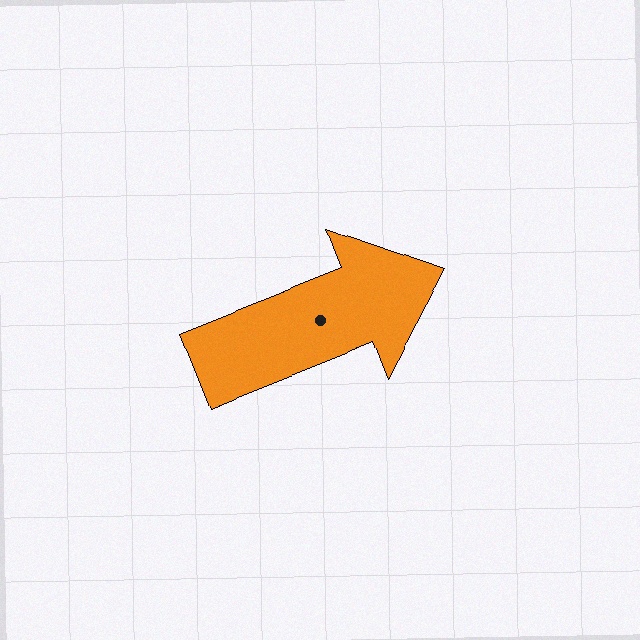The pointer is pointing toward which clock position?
Roughly 2 o'clock.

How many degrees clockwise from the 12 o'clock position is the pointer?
Approximately 68 degrees.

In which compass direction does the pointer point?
East.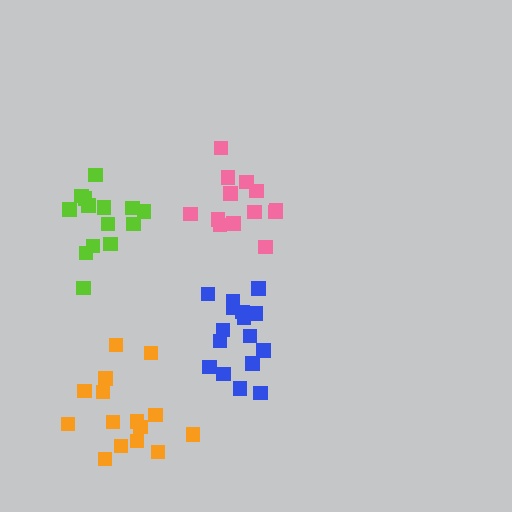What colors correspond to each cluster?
The clusters are colored: lime, blue, orange, pink.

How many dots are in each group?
Group 1: 14 dots, Group 2: 16 dots, Group 3: 15 dots, Group 4: 13 dots (58 total).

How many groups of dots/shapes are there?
There are 4 groups.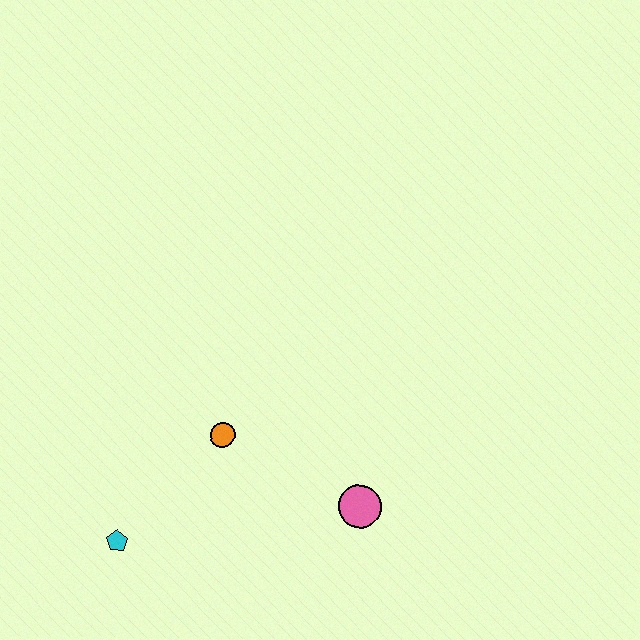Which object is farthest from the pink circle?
The cyan pentagon is farthest from the pink circle.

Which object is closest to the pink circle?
The orange circle is closest to the pink circle.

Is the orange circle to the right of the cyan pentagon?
Yes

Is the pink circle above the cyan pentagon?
Yes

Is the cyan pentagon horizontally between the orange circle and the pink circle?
No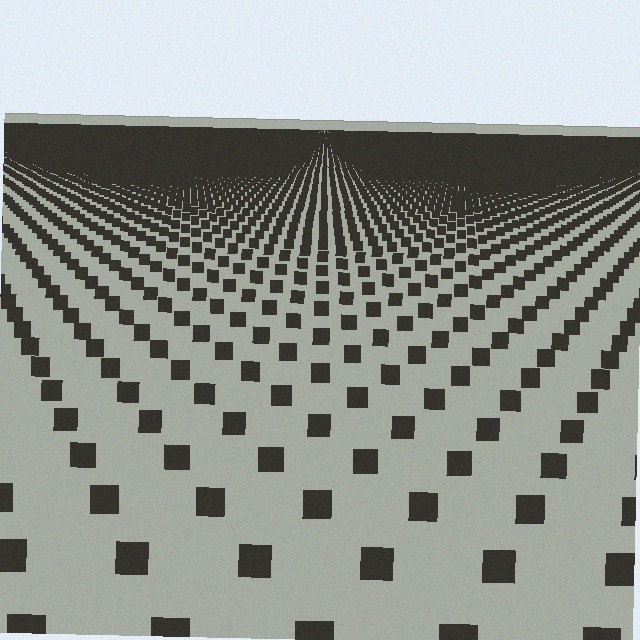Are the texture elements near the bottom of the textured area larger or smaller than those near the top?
Larger. Near the bottom, elements are closer to the viewer and appear at a bigger on-screen size.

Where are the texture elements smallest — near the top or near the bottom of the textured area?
Near the top.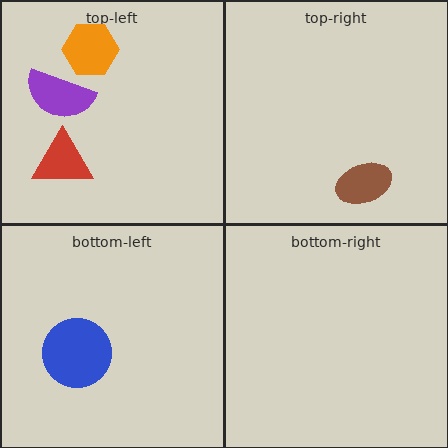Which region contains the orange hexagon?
The top-left region.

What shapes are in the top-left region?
The orange hexagon, the red triangle, the purple semicircle.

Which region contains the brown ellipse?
The top-right region.